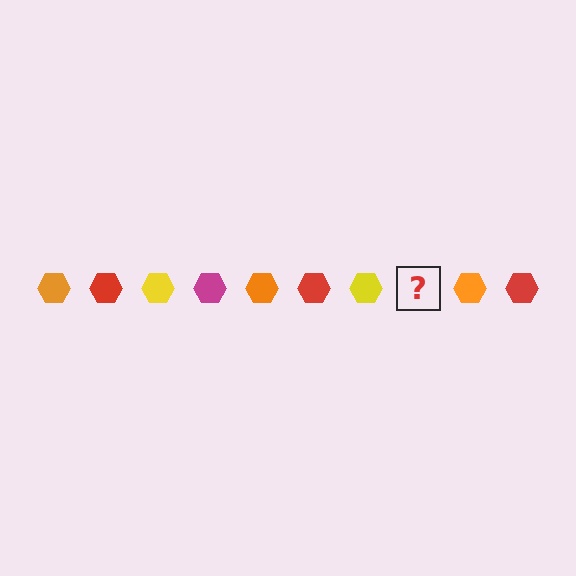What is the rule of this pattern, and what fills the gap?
The rule is that the pattern cycles through orange, red, yellow, magenta hexagons. The gap should be filled with a magenta hexagon.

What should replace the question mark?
The question mark should be replaced with a magenta hexagon.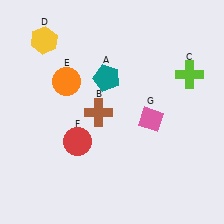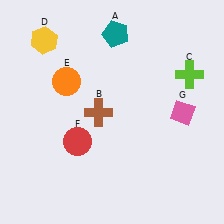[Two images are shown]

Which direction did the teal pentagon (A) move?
The teal pentagon (A) moved up.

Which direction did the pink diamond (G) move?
The pink diamond (G) moved right.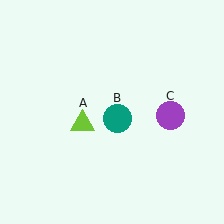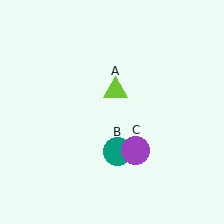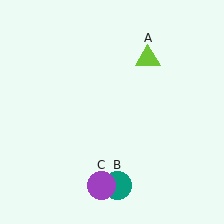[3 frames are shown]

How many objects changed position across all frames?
3 objects changed position: lime triangle (object A), teal circle (object B), purple circle (object C).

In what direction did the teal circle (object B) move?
The teal circle (object B) moved down.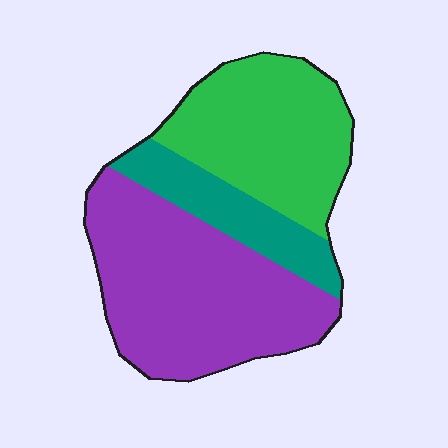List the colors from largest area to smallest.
From largest to smallest: purple, green, teal.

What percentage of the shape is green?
Green covers roughly 35% of the shape.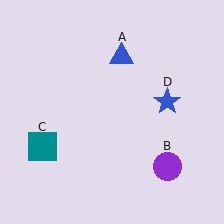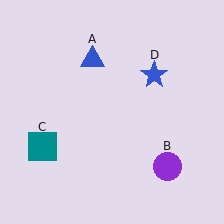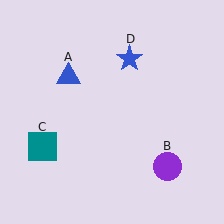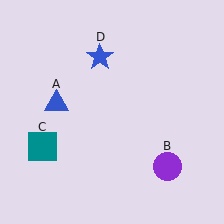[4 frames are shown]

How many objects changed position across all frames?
2 objects changed position: blue triangle (object A), blue star (object D).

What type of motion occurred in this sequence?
The blue triangle (object A), blue star (object D) rotated counterclockwise around the center of the scene.